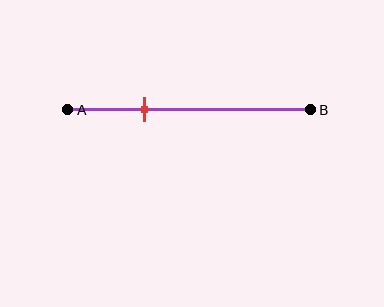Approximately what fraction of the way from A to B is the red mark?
The red mark is approximately 30% of the way from A to B.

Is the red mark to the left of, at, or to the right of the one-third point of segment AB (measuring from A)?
The red mark is approximately at the one-third point of segment AB.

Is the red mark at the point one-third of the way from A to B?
Yes, the mark is approximately at the one-third point.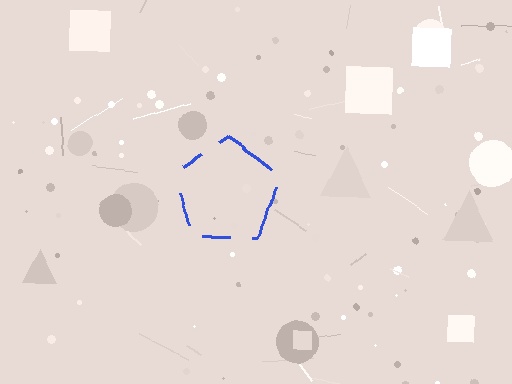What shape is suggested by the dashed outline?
The dashed outline suggests a pentagon.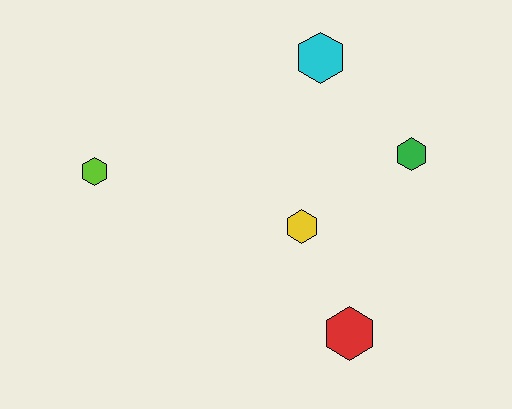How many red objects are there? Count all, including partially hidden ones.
There is 1 red object.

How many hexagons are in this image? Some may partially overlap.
There are 5 hexagons.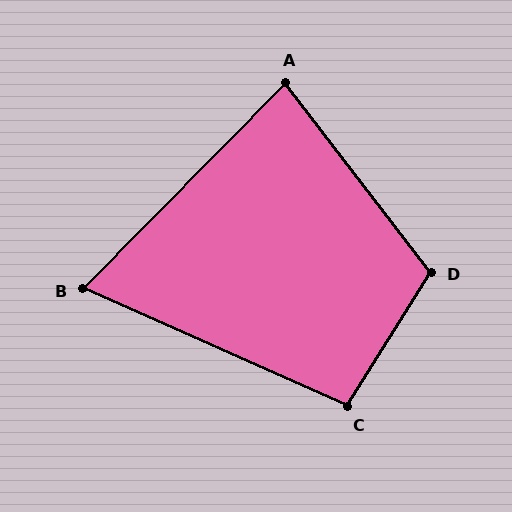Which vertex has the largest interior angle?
D, at approximately 110 degrees.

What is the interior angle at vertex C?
Approximately 98 degrees (obtuse).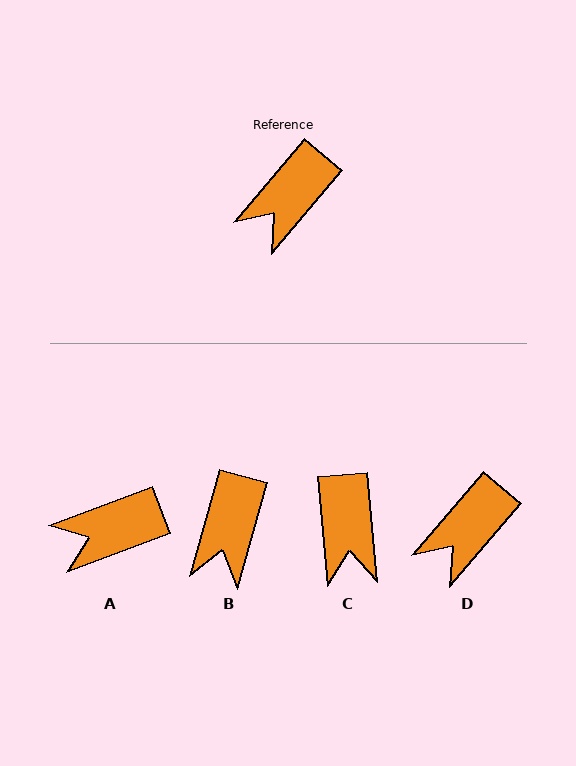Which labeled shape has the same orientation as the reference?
D.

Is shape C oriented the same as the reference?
No, it is off by about 45 degrees.